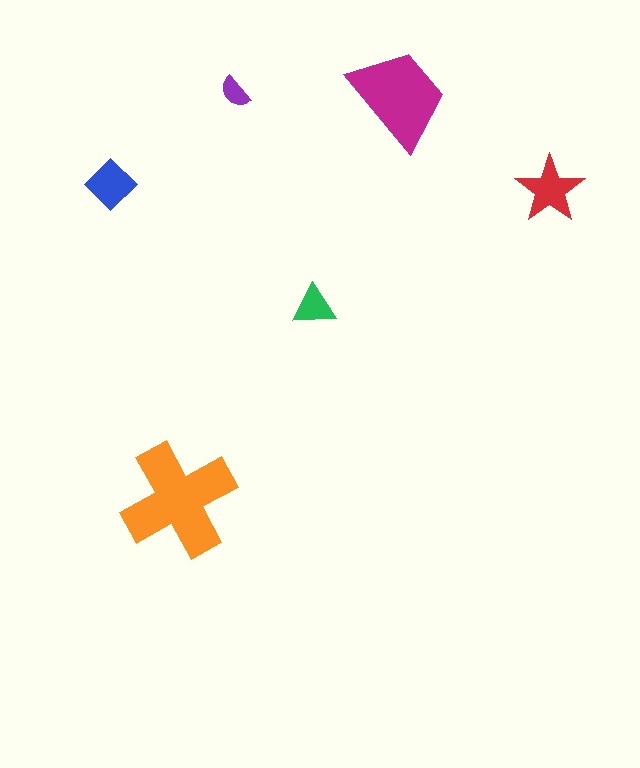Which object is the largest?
The orange cross.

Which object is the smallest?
The purple semicircle.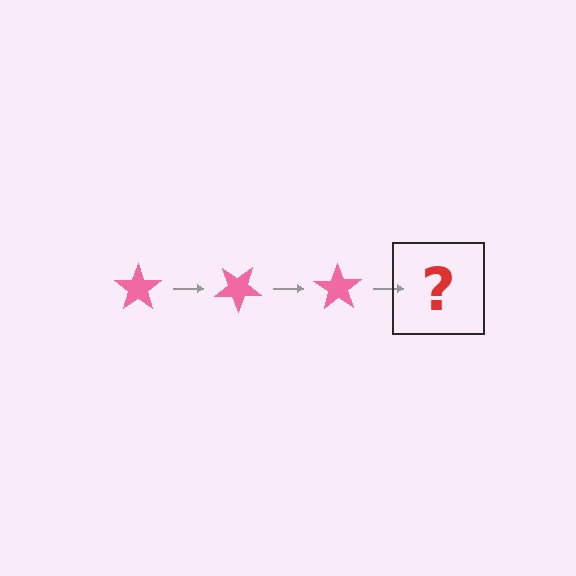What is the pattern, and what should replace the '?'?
The pattern is that the star rotates 35 degrees each step. The '?' should be a pink star rotated 105 degrees.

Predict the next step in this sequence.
The next step is a pink star rotated 105 degrees.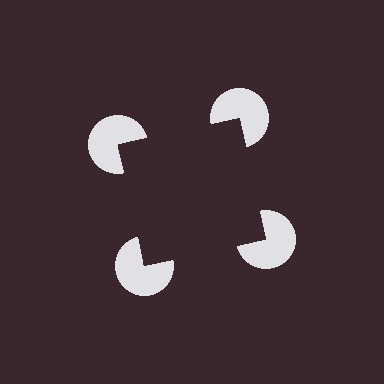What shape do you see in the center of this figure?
An illusory square — its edges are inferred from the aligned wedge cuts in the pac-man discs, not physically drawn.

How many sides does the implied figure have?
4 sides.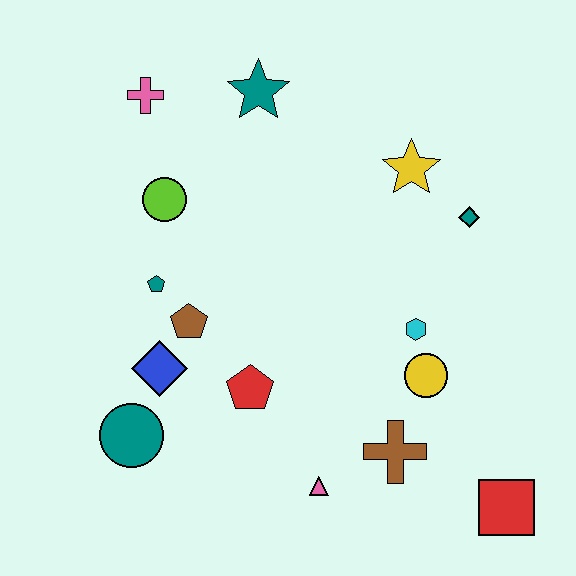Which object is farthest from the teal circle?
The teal diamond is farthest from the teal circle.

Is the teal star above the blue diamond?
Yes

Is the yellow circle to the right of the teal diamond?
No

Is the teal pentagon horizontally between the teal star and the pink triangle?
No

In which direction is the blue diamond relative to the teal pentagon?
The blue diamond is below the teal pentagon.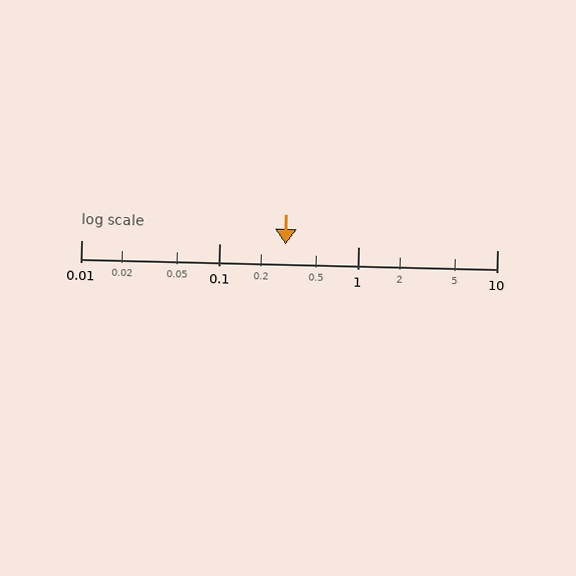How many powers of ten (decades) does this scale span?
The scale spans 3 decades, from 0.01 to 10.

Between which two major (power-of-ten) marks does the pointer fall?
The pointer is between 0.1 and 1.